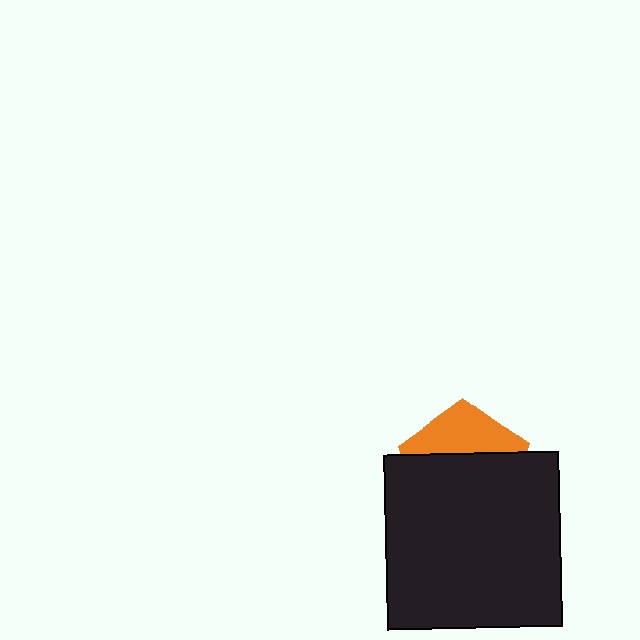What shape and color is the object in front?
The object in front is a black square.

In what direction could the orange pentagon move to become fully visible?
The orange pentagon could move up. That would shift it out from behind the black square entirely.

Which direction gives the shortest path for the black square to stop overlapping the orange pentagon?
Moving down gives the shortest separation.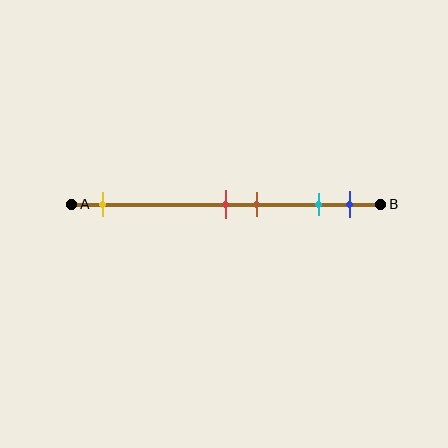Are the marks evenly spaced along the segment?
No, the marks are not evenly spaced.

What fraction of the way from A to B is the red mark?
The red mark is approximately 50% (0.5) of the way from A to B.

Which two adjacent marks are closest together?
The red and brown marks are the closest adjacent pair.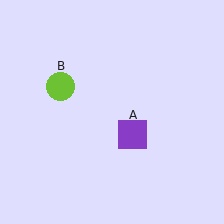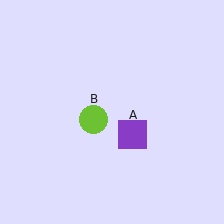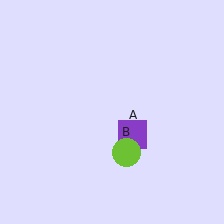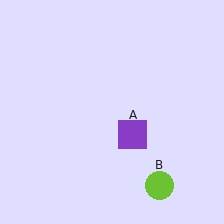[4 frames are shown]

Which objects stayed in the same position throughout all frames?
Purple square (object A) remained stationary.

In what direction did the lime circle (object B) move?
The lime circle (object B) moved down and to the right.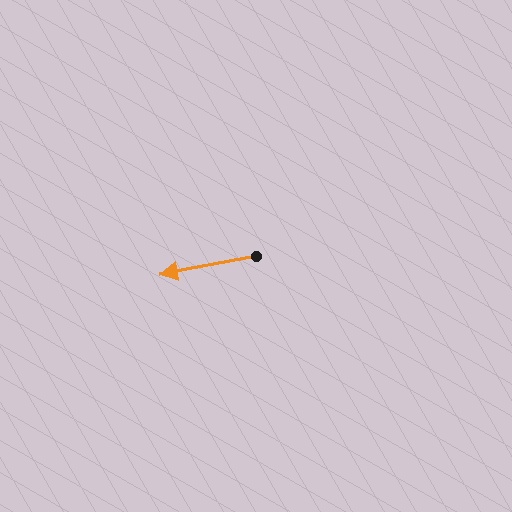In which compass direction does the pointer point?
West.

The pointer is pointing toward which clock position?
Roughly 9 o'clock.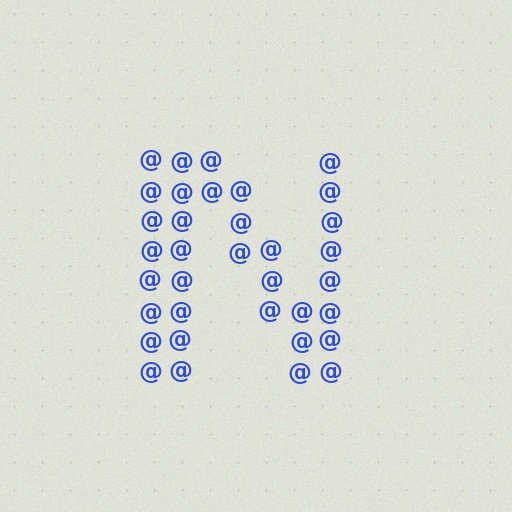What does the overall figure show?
The overall figure shows the letter N.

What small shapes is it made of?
It is made of small at signs.